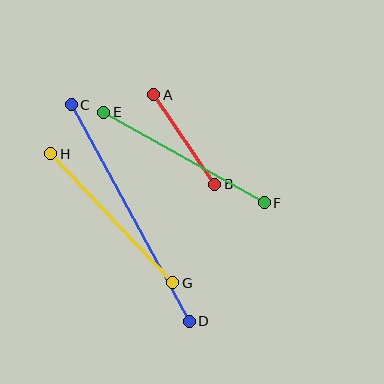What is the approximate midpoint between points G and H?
The midpoint is at approximately (112, 218) pixels.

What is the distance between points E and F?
The distance is approximately 184 pixels.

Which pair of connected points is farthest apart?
Points C and D are farthest apart.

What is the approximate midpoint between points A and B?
The midpoint is at approximately (184, 139) pixels.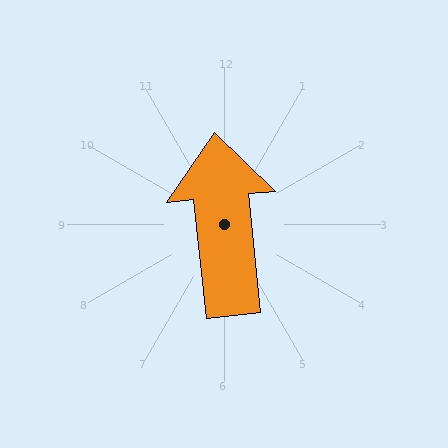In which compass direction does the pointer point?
North.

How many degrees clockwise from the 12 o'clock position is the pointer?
Approximately 354 degrees.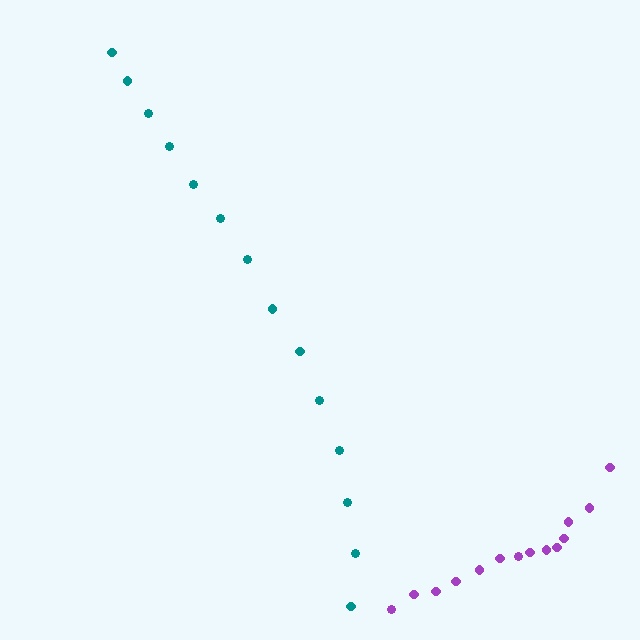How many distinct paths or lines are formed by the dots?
There are 2 distinct paths.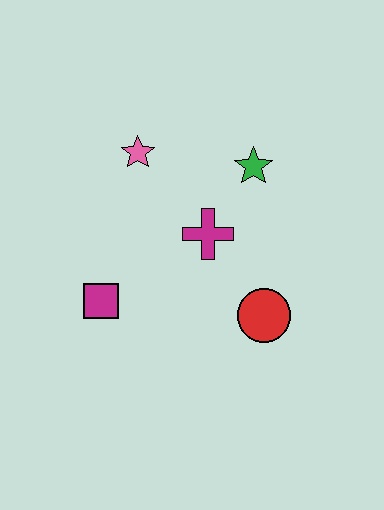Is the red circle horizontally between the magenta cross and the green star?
No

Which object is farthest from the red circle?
The pink star is farthest from the red circle.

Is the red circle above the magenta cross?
No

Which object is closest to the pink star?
The magenta cross is closest to the pink star.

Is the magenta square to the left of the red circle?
Yes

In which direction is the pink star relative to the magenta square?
The pink star is above the magenta square.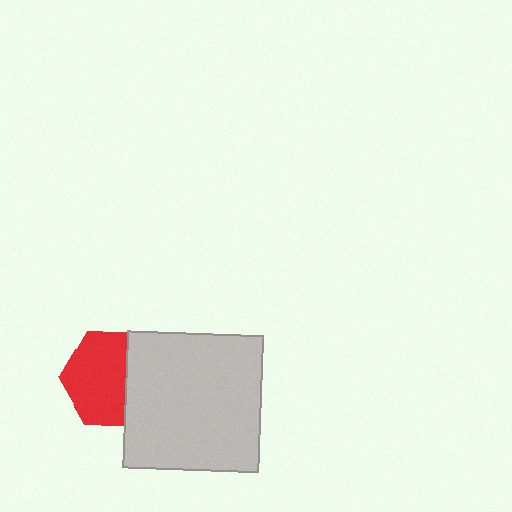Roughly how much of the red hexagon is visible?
Most of it is visible (roughly 65%).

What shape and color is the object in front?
The object in front is a light gray square.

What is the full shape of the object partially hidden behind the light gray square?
The partially hidden object is a red hexagon.